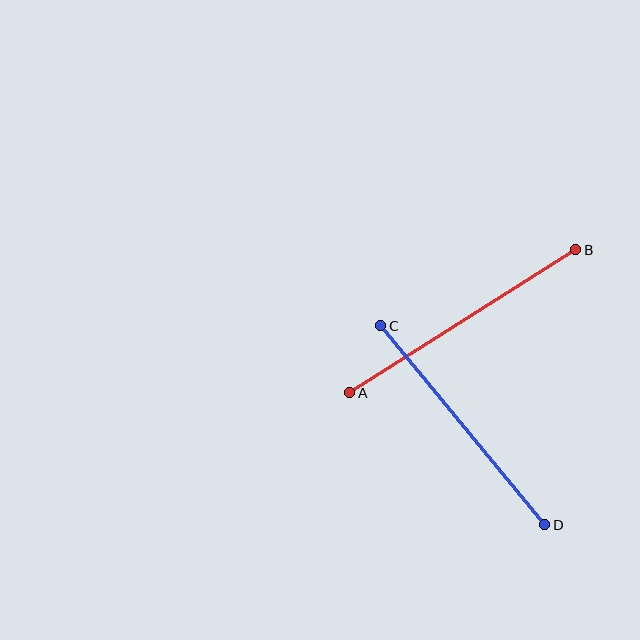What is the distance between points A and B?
The distance is approximately 268 pixels.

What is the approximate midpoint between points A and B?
The midpoint is at approximately (463, 321) pixels.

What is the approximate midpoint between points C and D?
The midpoint is at approximately (463, 425) pixels.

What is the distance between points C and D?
The distance is approximately 258 pixels.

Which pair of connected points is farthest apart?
Points A and B are farthest apart.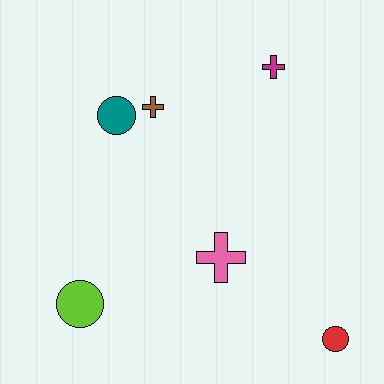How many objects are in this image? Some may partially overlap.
There are 6 objects.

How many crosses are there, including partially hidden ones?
There are 3 crosses.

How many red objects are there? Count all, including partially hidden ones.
There is 1 red object.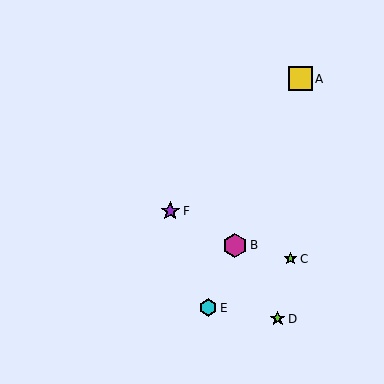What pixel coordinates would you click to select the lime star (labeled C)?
Click at (290, 259) to select the lime star C.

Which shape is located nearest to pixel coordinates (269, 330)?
The lime star (labeled D) at (278, 319) is nearest to that location.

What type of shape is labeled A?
Shape A is a yellow square.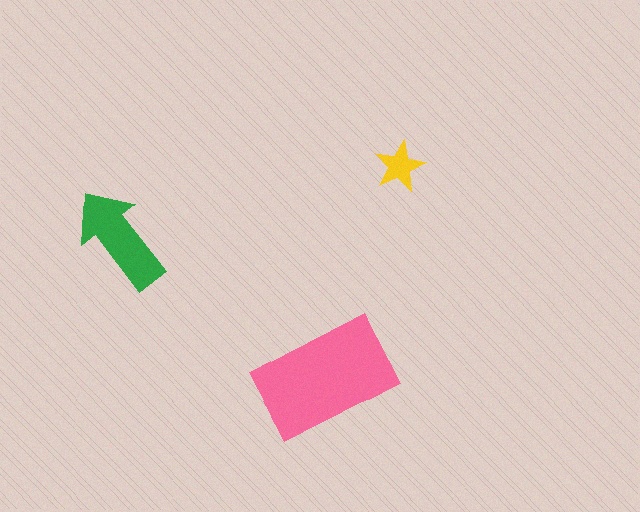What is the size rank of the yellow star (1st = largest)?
3rd.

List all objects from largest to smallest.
The pink rectangle, the green arrow, the yellow star.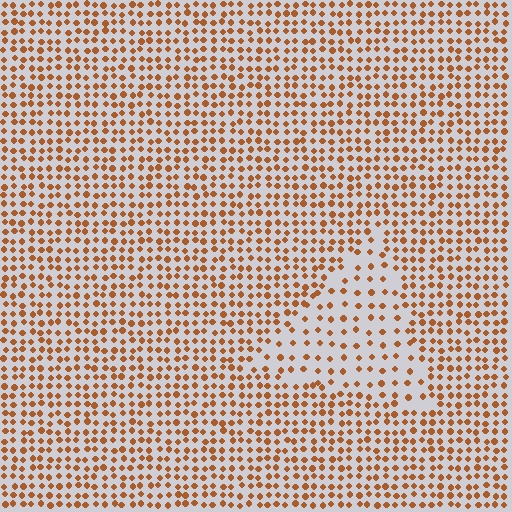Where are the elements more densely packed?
The elements are more densely packed outside the triangle boundary.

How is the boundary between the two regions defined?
The boundary is defined by a change in element density (approximately 2.0x ratio). All elements are the same color, size, and shape.